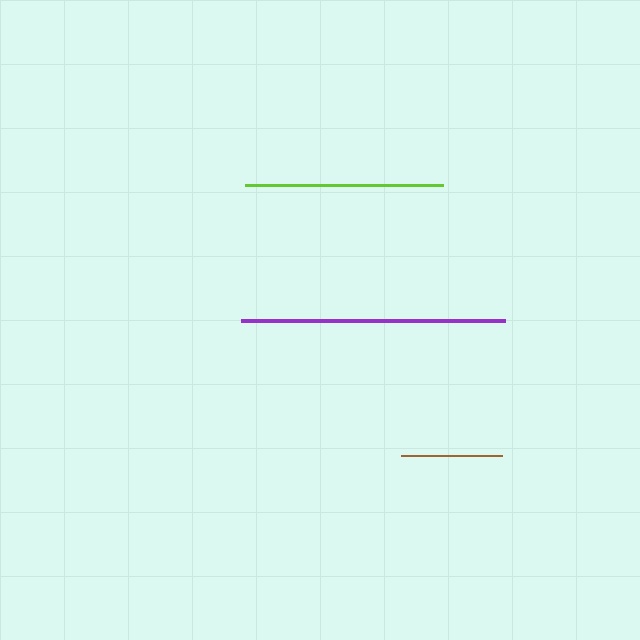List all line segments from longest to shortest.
From longest to shortest: purple, lime, brown.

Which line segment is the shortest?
The brown line is the shortest at approximately 101 pixels.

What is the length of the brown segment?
The brown segment is approximately 101 pixels long.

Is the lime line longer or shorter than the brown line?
The lime line is longer than the brown line.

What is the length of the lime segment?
The lime segment is approximately 198 pixels long.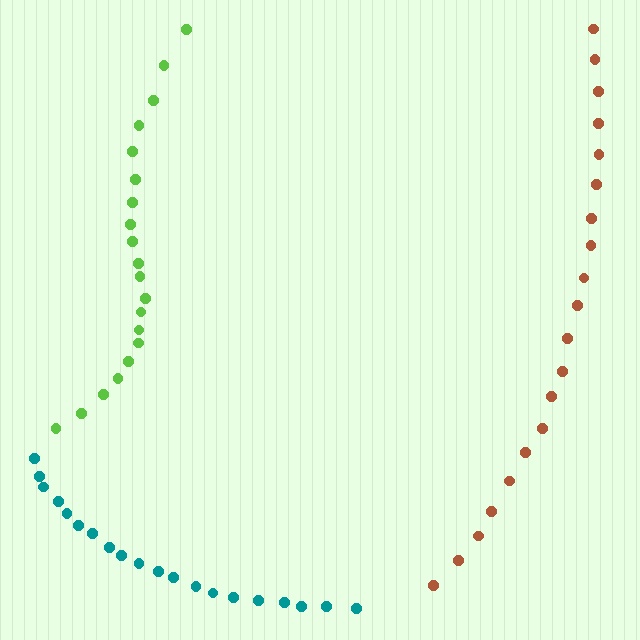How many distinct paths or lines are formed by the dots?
There are 3 distinct paths.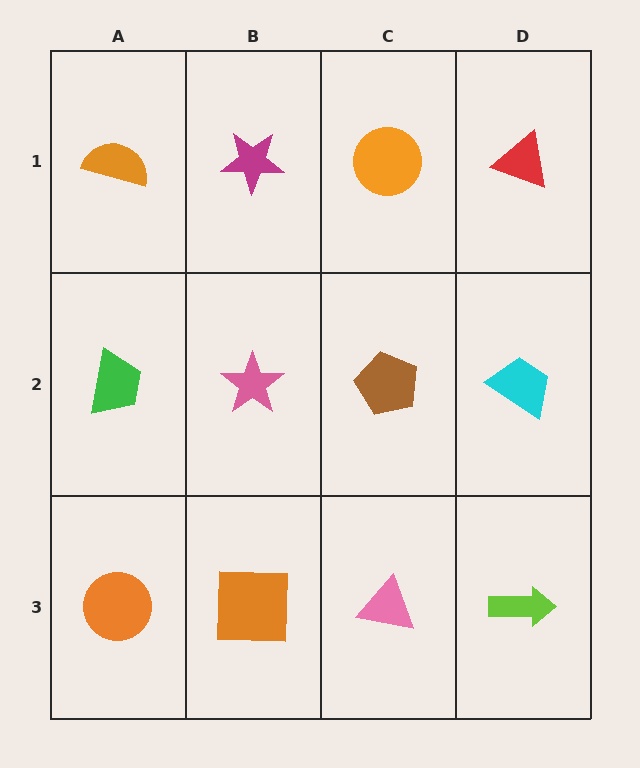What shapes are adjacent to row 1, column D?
A cyan trapezoid (row 2, column D), an orange circle (row 1, column C).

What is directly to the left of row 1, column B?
An orange semicircle.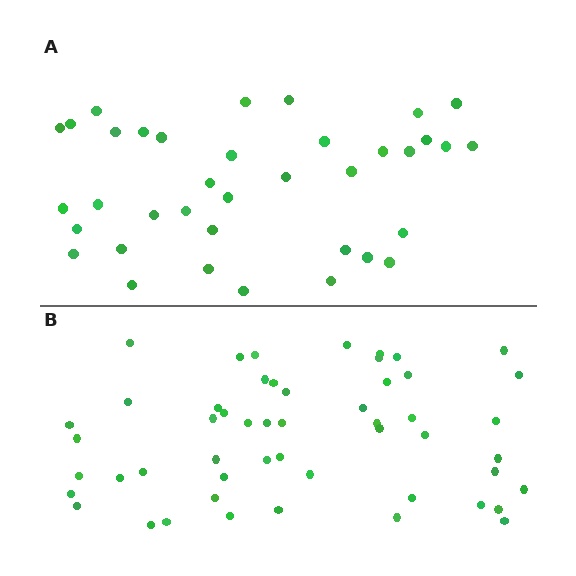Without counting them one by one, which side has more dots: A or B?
Region B (the bottom region) has more dots.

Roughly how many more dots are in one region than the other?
Region B has approximately 15 more dots than region A.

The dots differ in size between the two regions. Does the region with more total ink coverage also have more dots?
No. Region A has more total ink coverage because its dots are larger, but region B actually contains more individual dots. Total area can be misleading — the number of items is what matters here.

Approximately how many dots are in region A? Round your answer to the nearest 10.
About 40 dots. (The exact count is 37, which rounds to 40.)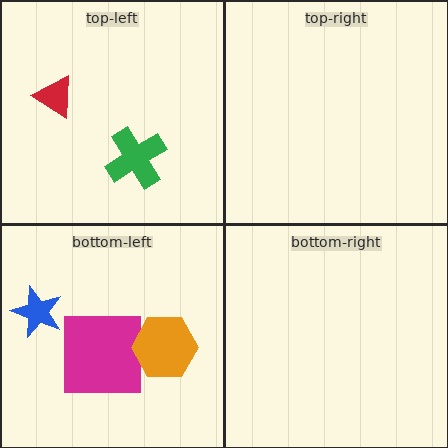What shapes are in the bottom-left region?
The magenta square, the orange hexagon, the blue star.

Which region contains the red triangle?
The top-left region.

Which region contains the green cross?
The top-left region.